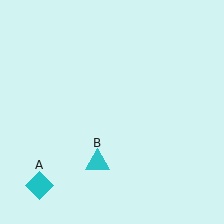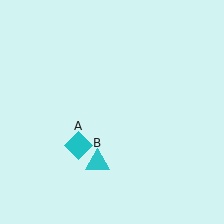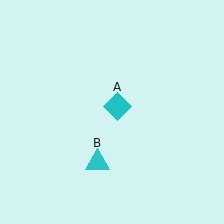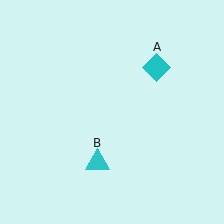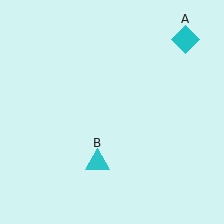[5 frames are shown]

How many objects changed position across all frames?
1 object changed position: cyan diamond (object A).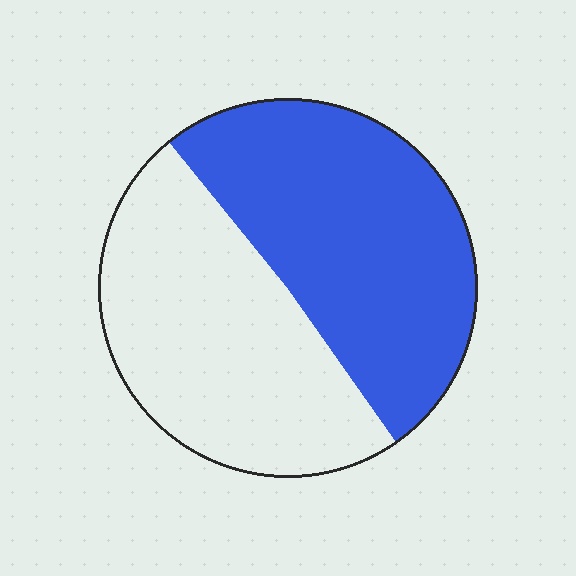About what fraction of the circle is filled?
About one half (1/2).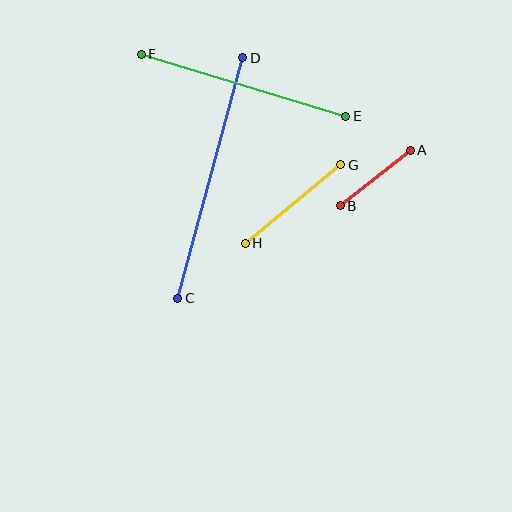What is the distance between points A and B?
The distance is approximately 90 pixels.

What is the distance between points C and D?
The distance is approximately 249 pixels.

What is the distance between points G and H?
The distance is approximately 123 pixels.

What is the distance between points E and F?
The distance is approximately 214 pixels.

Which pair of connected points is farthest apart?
Points C and D are farthest apart.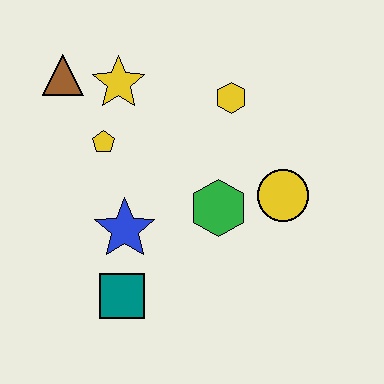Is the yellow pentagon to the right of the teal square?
No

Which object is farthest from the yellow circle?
The brown triangle is farthest from the yellow circle.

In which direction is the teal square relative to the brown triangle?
The teal square is below the brown triangle.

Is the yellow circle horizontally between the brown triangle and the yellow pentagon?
No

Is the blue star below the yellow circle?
Yes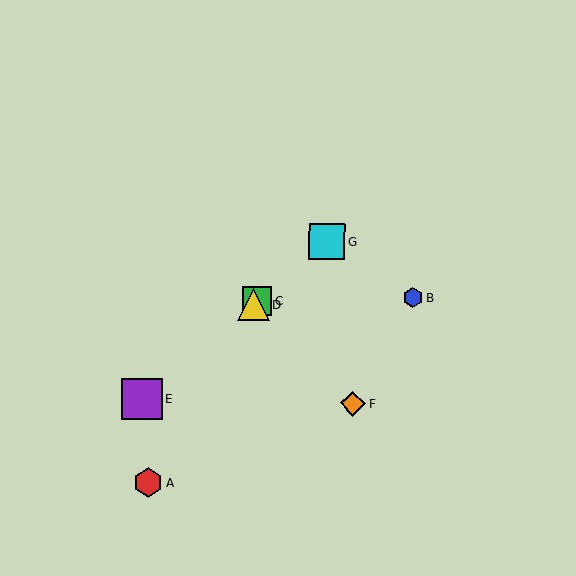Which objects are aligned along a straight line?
Objects C, D, E, G are aligned along a straight line.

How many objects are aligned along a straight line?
4 objects (C, D, E, G) are aligned along a straight line.